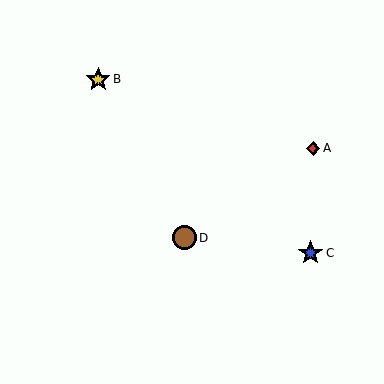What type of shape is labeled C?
Shape C is a blue star.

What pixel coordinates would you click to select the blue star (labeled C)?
Click at (310, 253) to select the blue star C.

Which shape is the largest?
The blue star (labeled C) is the largest.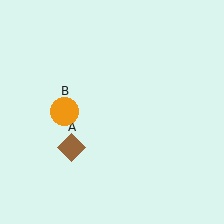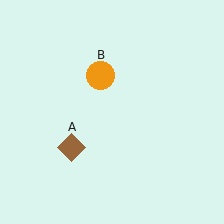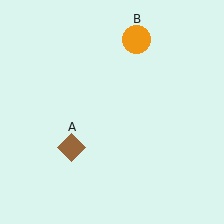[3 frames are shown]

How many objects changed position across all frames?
1 object changed position: orange circle (object B).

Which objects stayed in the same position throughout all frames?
Brown diamond (object A) remained stationary.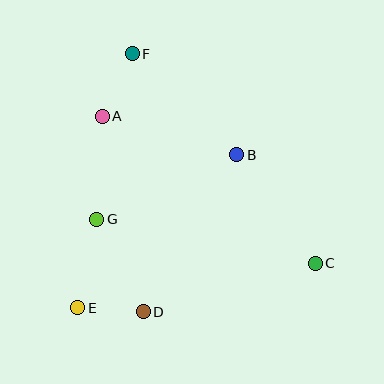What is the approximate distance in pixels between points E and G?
The distance between E and G is approximately 90 pixels.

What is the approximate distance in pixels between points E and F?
The distance between E and F is approximately 260 pixels.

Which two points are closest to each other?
Points D and E are closest to each other.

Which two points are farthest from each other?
Points C and F are farthest from each other.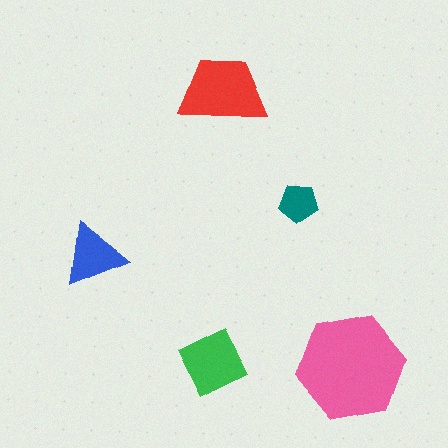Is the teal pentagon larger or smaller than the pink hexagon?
Smaller.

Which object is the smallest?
The teal pentagon.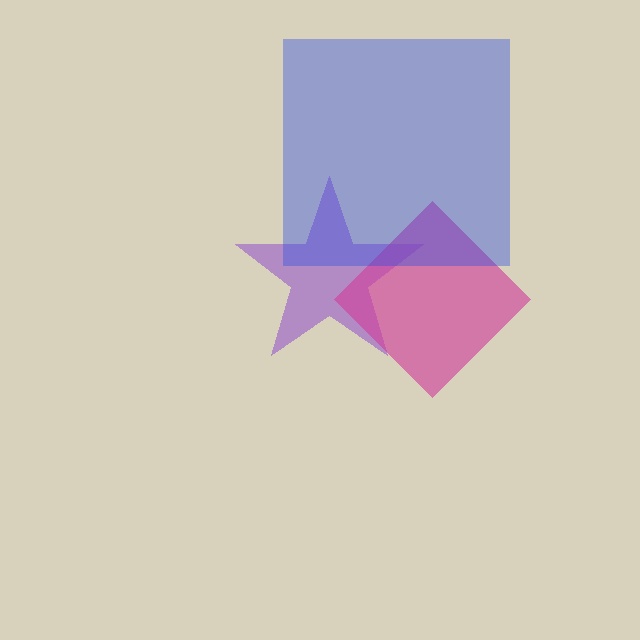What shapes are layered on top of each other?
The layered shapes are: a purple star, a magenta diamond, a blue square.